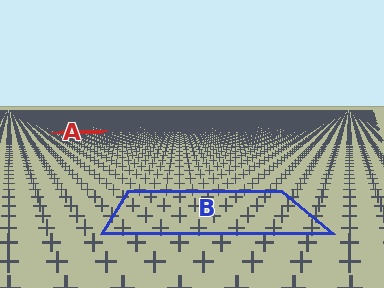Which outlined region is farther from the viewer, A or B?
Region A is farther from the viewer — the texture elements inside it appear smaller and more densely packed.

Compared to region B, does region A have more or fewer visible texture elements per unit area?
Region A has more texture elements per unit area — they are packed more densely because it is farther away.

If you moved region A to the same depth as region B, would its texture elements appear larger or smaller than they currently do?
They would appear larger. At a closer depth, the same texture elements are projected at a bigger on-screen size.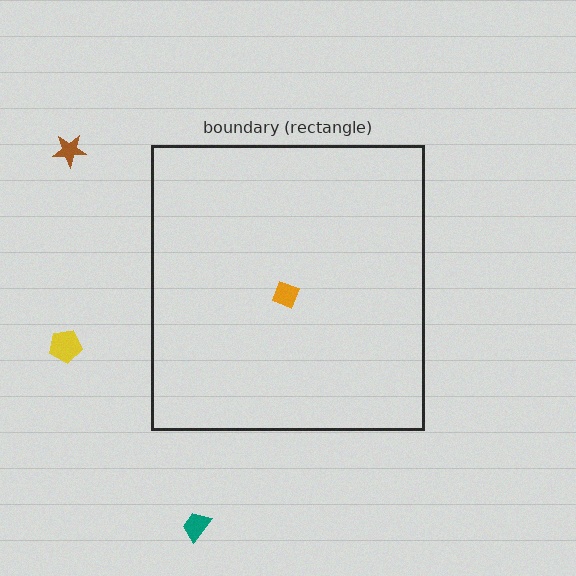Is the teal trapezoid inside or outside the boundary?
Outside.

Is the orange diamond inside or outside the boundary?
Inside.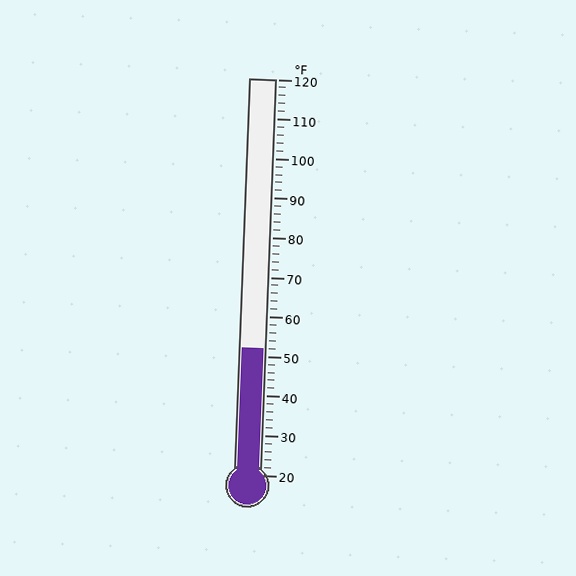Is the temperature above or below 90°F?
The temperature is below 90°F.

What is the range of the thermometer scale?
The thermometer scale ranges from 20°F to 120°F.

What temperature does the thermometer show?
The thermometer shows approximately 52°F.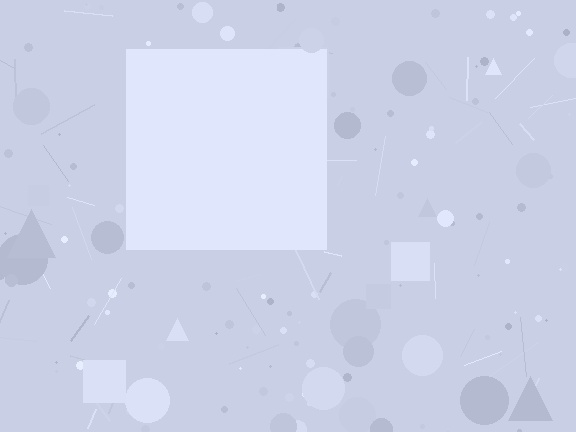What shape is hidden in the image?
A square is hidden in the image.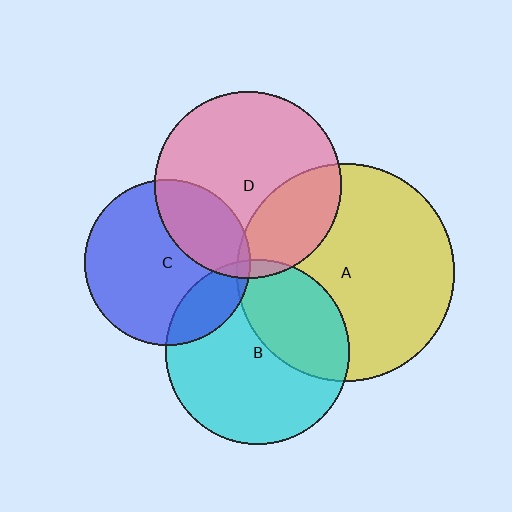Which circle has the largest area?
Circle A (yellow).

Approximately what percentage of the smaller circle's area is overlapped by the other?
Approximately 5%.